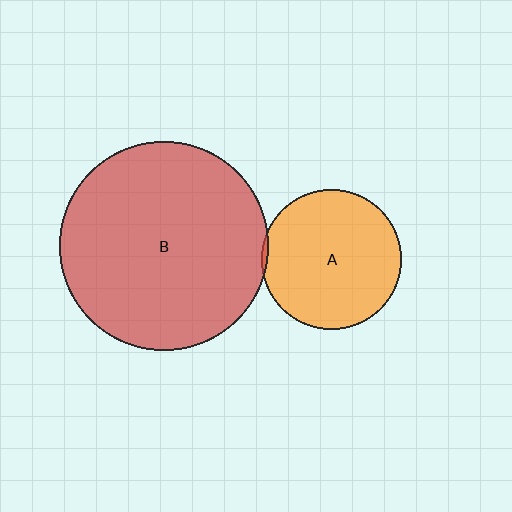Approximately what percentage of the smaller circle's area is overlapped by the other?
Approximately 5%.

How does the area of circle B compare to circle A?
Approximately 2.2 times.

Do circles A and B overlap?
Yes.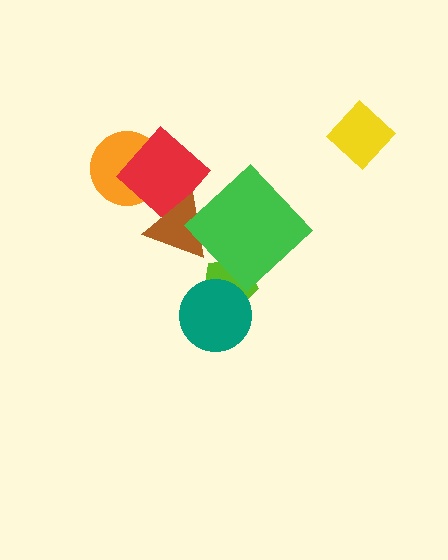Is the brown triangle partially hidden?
Yes, it is partially covered by another shape.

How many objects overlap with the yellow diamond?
0 objects overlap with the yellow diamond.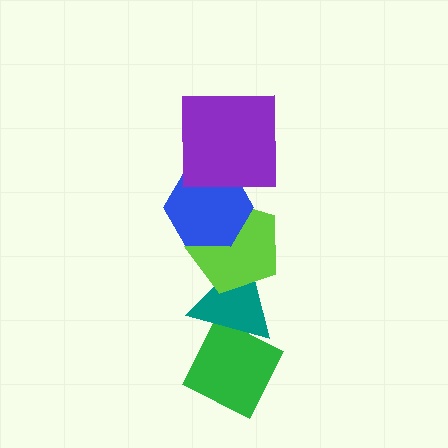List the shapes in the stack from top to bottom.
From top to bottom: the purple square, the blue hexagon, the lime pentagon, the teal triangle, the green diamond.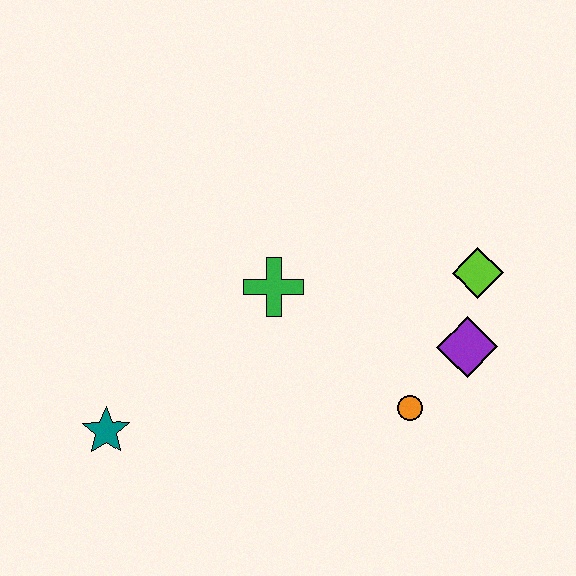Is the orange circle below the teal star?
No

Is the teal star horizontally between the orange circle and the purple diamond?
No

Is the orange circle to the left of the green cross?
No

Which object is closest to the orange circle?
The purple diamond is closest to the orange circle.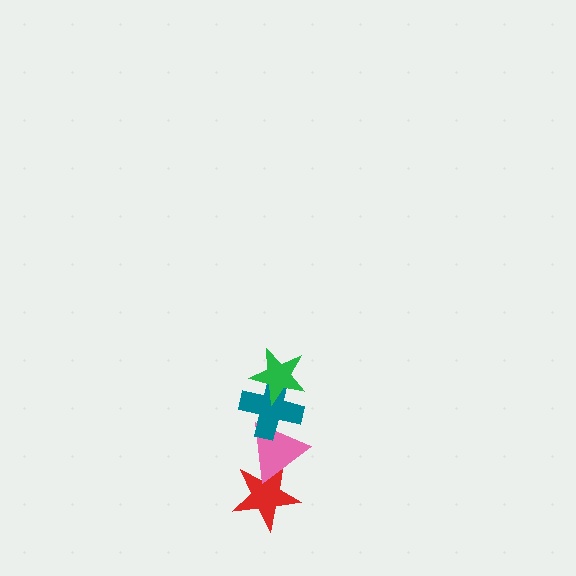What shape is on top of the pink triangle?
The teal cross is on top of the pink triangle.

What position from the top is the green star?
The green star is 1st from the top.